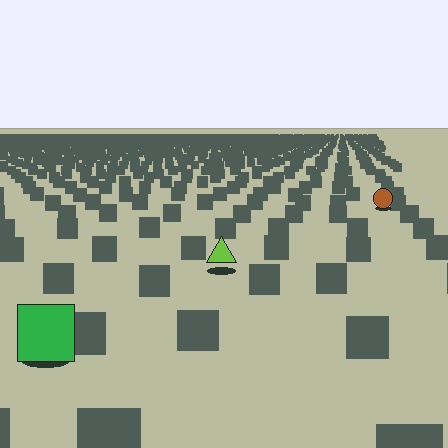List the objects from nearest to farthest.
From nearest to farthest: the green square, the lime triangle, the brown circle.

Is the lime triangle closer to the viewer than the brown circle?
Yes. The lime triangle is closer — you can tell from the texture gradient: the ground texture is coarser near it.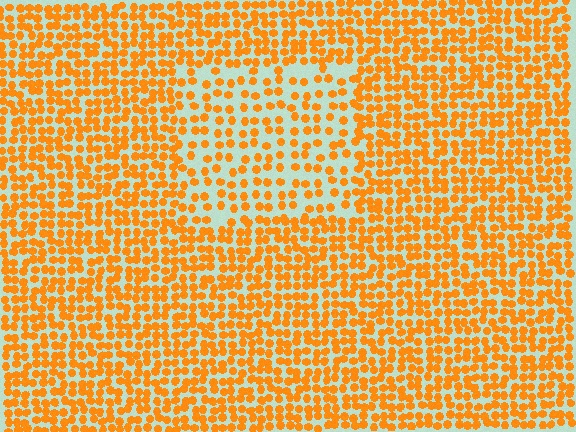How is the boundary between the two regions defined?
The boundary is defined by a change in element density (approximately 1.8x ratio). All elements are the same color, size, and shape.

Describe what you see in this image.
The image contains small orange elements arranged at two different densities. A rectangle-shaped region is visible where the elements are less densely packed than the surrounding area.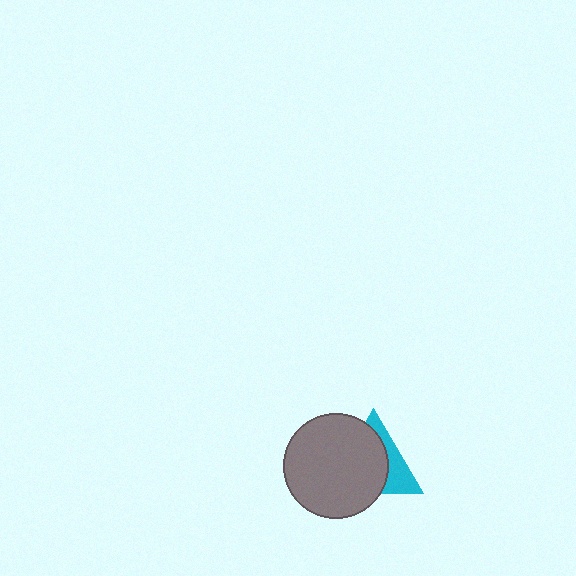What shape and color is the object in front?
The object in front is a gray circle.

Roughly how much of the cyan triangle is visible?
A small part of it is visible (roughly 35%).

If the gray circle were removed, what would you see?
You would see the complete cyan triangle.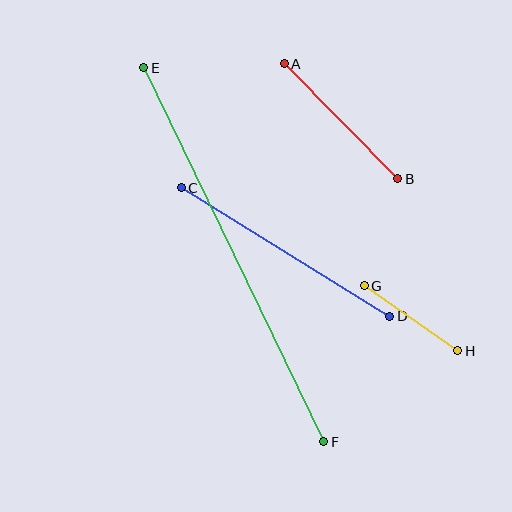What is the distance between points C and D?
The distance is approximately 245 pixels.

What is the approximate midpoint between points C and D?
The midpoint is at approximately (286, 252) pixels.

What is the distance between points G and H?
The distance is approximately 113 pixels.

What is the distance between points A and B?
The distance is approximately 162 pixels.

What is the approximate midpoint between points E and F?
The midpoint is at approximately (234, 255) pixels.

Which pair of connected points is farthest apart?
Points E and F are farthest apart.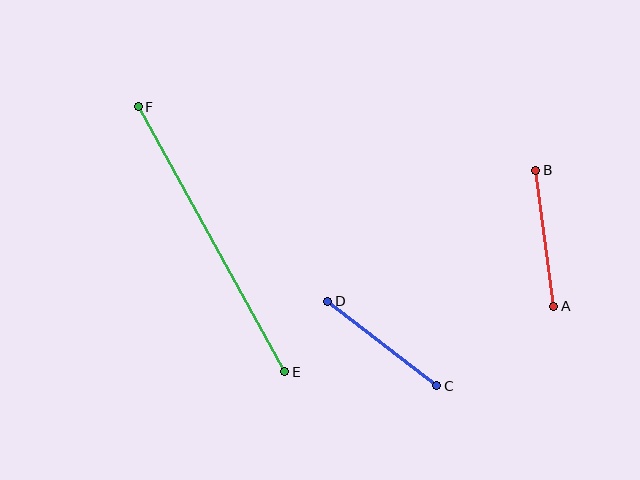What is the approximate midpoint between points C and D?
The midpoint is at approximately (382, 344) pixels.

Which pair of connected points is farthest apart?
Points E and F are farthest apart.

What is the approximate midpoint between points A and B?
The midpoint is at approximately (545, 238) pixels.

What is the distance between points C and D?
The distance is approximately 138 pixels.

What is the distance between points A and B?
The distance is approximately 138 pixels.